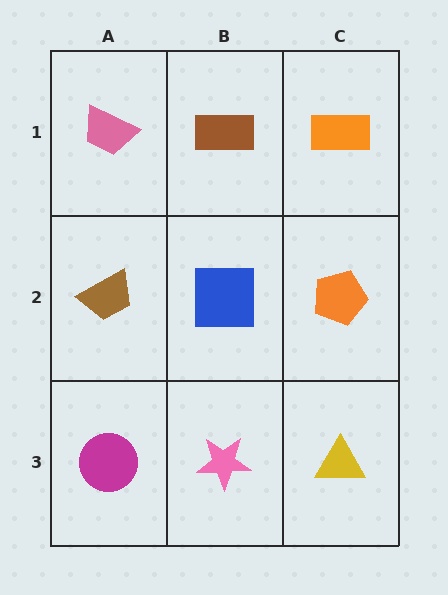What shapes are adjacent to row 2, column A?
A pink trapezoid (row 1, column A), a magenta circle (row 3, column A), a blue square (row 2, column B).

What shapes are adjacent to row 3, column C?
An orange pentagon (row 2, column C), a pink star (row 3, column B).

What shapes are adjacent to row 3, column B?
A blue square (row 2, column B), a magenta circle (row 3, column A), a yellow triangle (row 3, column C).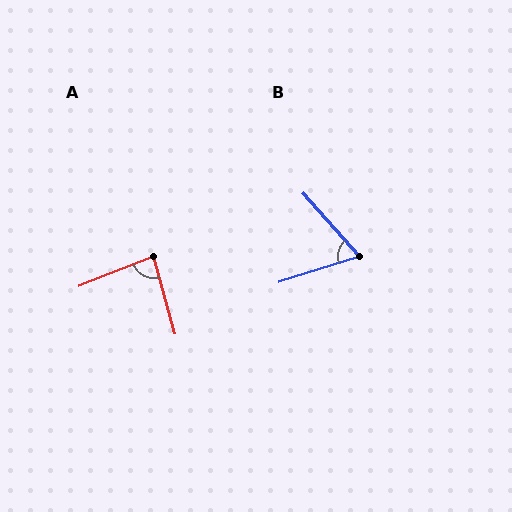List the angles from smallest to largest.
B (66°), A (84°).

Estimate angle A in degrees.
Approximately 84 degrees.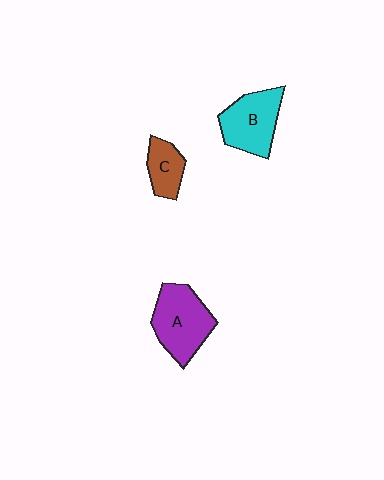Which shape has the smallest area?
Shape C (brown).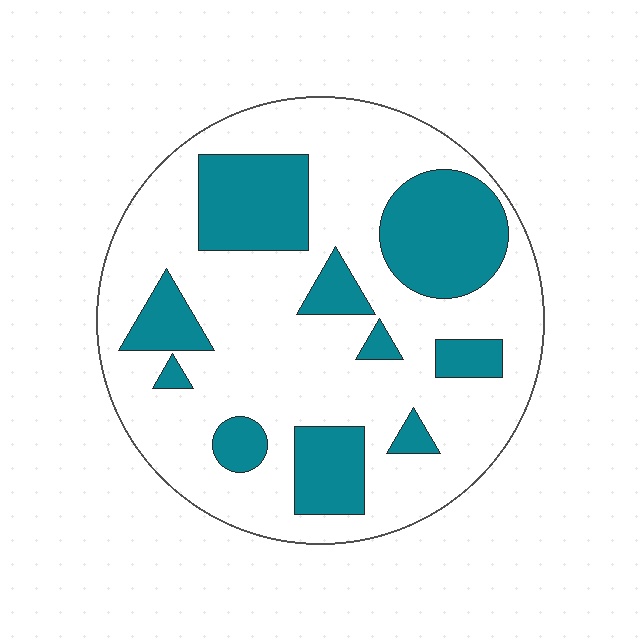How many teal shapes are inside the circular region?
10.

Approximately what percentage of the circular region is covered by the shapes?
Approximately 30%.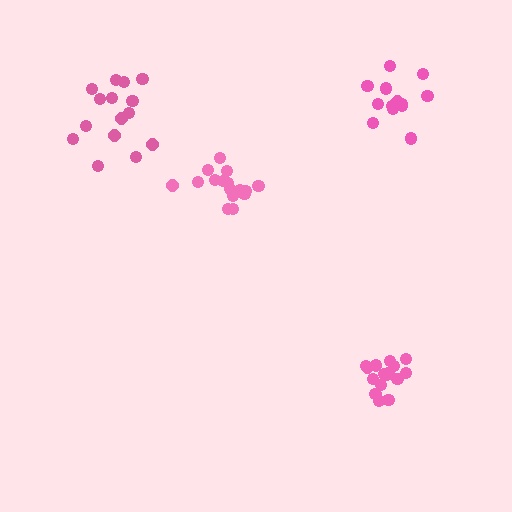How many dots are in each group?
Group 1: 16 dots, Group 2: 15 dots, Group 3: 16 dots, Group 4: 13 dots (60 total).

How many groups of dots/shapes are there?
There are 4 groups.